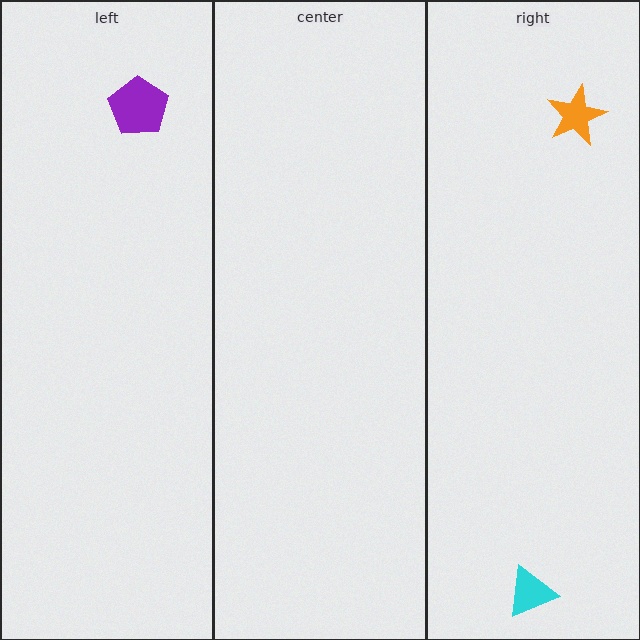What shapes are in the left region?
The purple pentagon.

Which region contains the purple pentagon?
The left region.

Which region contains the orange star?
The right region.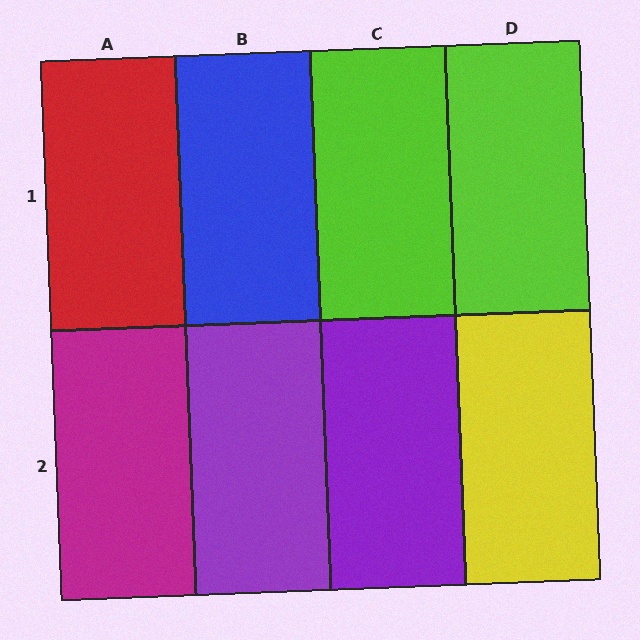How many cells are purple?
2 cells are purple.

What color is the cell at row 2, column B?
Purple.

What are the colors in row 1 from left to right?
Red, blue, lime, lime.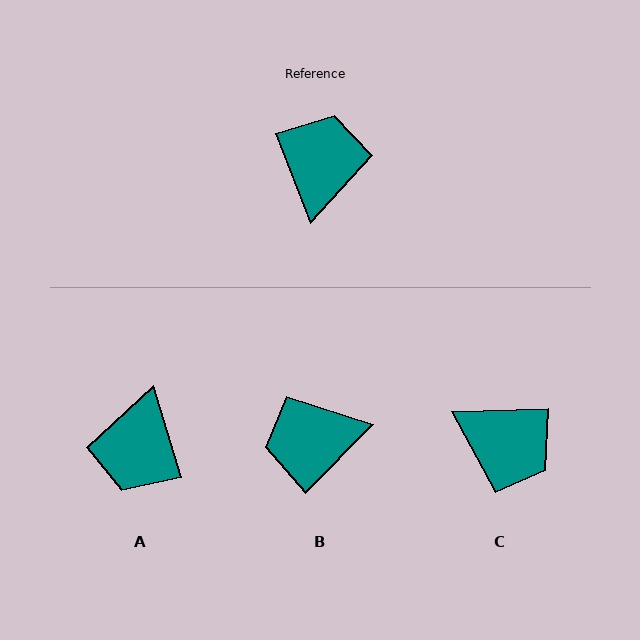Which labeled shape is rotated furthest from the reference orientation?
A, about 176 degrees away.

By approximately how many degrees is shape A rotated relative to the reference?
Approximately 176 degrees counter-clockwise.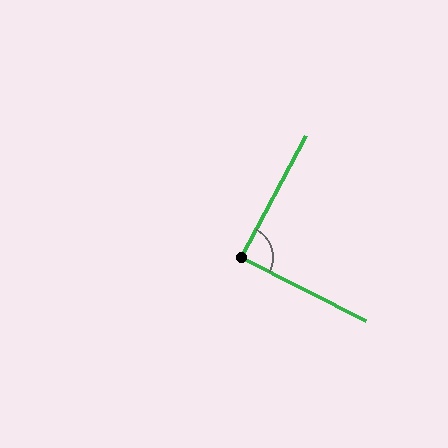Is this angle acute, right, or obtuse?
It is approximately a right angle.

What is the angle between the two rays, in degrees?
Approximately 89 degrees.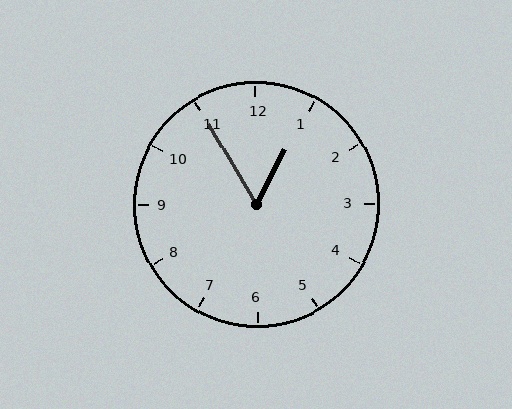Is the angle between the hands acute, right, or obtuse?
It is acute.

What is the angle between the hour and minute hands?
Approximately 58 degrees.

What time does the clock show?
12:55.